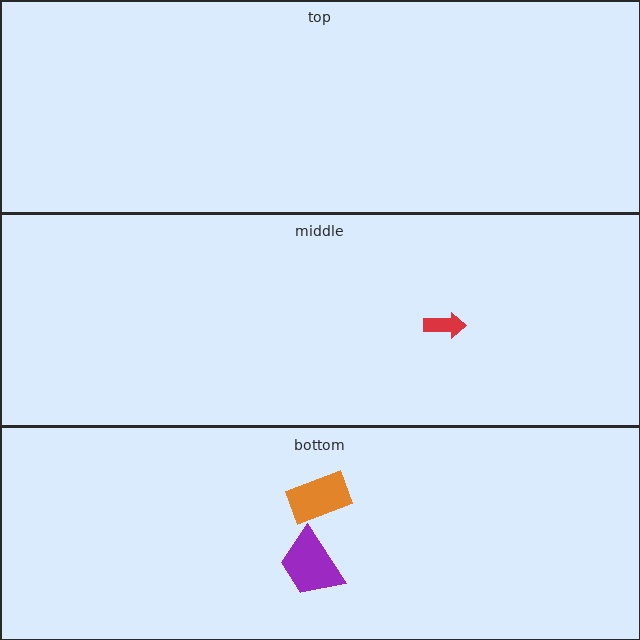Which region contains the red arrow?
The middle region.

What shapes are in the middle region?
The red arrow.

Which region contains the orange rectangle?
The bottom region.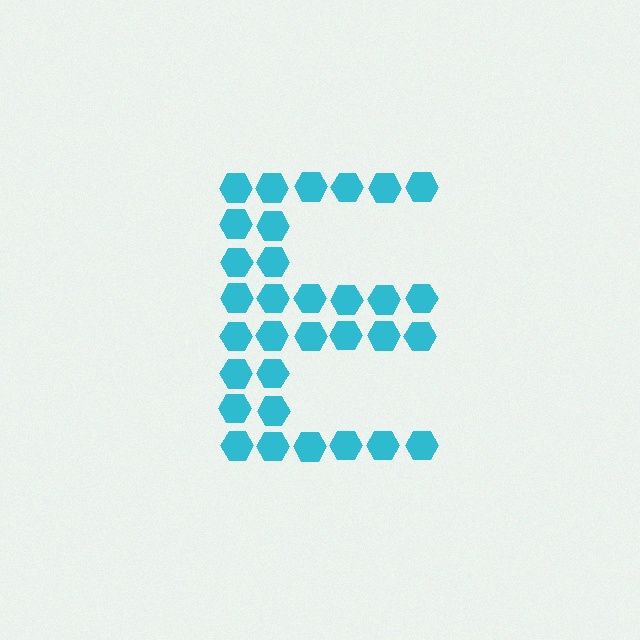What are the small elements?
The small elements are hexagons.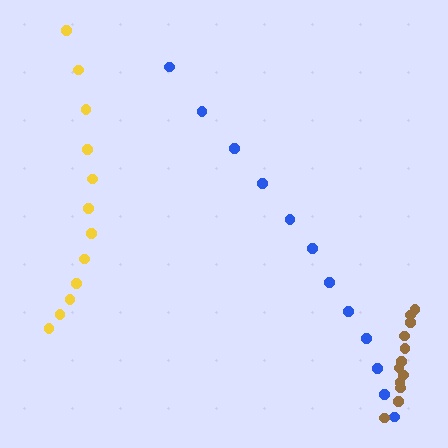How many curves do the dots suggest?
There are 3 distinct paths.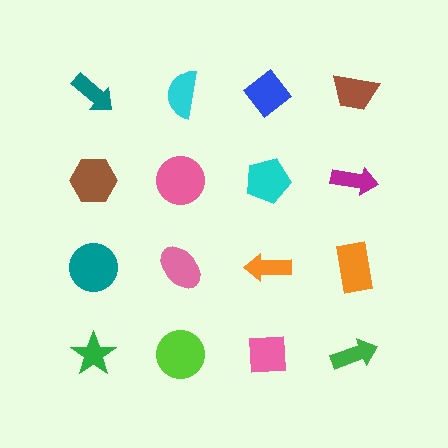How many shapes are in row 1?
4 shapes.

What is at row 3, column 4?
An orange rectangle.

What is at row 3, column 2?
A pink ellipse.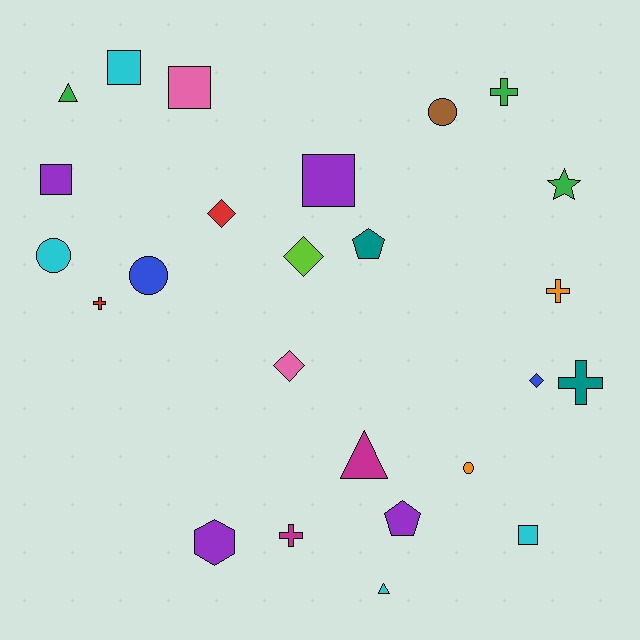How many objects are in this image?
There are 25 objects.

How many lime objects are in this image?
There is 1 lime object.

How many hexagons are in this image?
There is 1 hexagon.